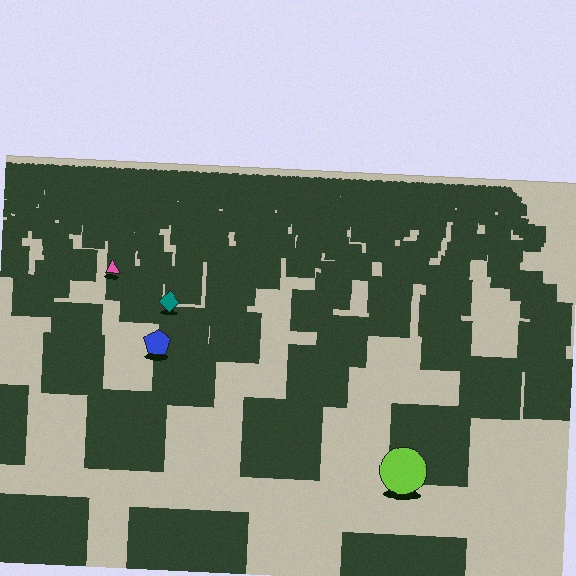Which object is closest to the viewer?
The lime circle is closest. The texture marks near it are larger and more spread out.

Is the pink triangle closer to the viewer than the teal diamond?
No. The teal diamond is closer — you can tell from the texture gradient: the ground texture is coarser near it.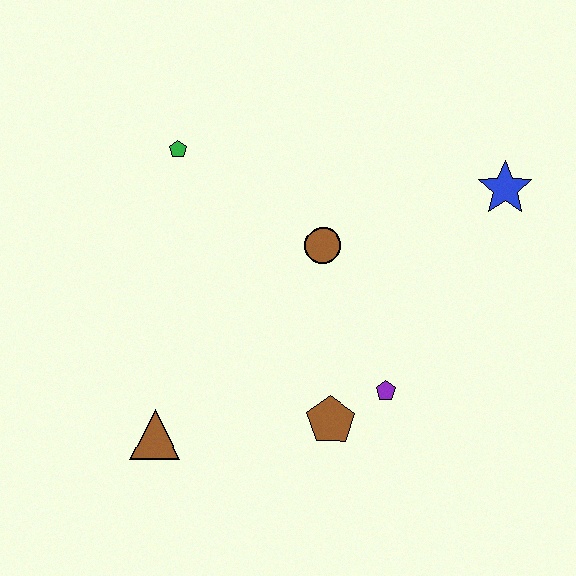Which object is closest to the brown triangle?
The brown pentagon is closest to the brown triangle.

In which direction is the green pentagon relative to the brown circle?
The green pentagon is to the left of the brown circle.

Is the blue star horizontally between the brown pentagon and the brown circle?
No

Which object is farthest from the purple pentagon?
The green pentagon is farthest from the purple pentagon.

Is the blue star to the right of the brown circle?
Yes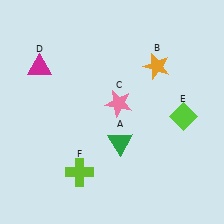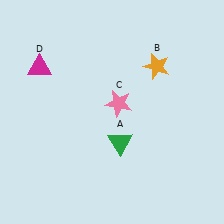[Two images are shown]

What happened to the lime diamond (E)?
The lime diamond (E) was removed in Image 2. It was in the bottom-right area of Image 1.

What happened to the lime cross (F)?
The lime cross (F) was removed in Image 2. It was in the bottom-left area of Image 1.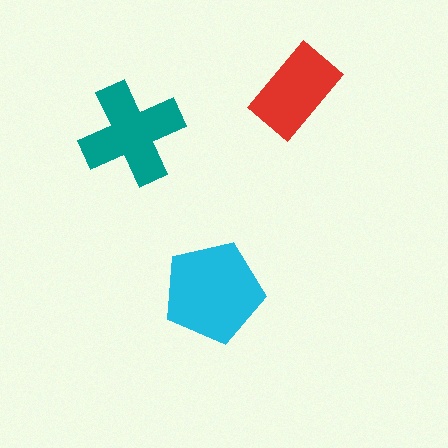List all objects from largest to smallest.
The cyan pentagon, the teal cross, the red rectangle.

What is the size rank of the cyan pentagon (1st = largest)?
1st.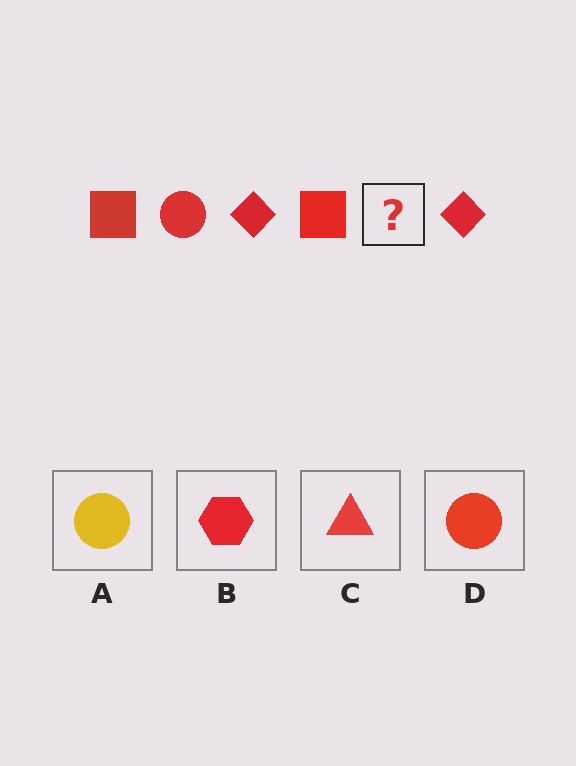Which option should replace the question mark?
Option D.